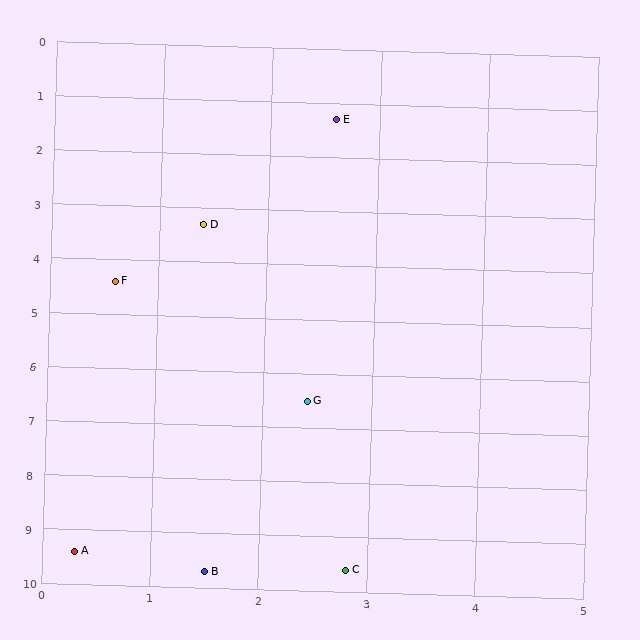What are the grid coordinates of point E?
Point E is at approximately (2.6, 1.3).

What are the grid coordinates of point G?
Point G is at approximately (2.4, 6.5).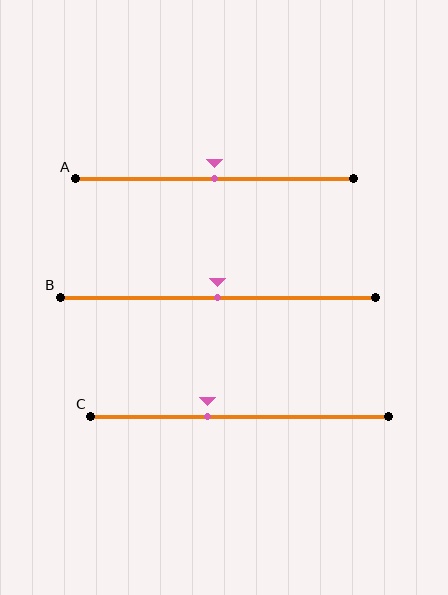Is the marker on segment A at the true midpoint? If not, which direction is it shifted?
Yes, the marker on segment A is at the true midpoint.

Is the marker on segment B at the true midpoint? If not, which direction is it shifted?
Yes, the marker on segment B is at the true midpoint.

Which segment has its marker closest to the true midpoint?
Segment A has its marker closest to the true midpoint.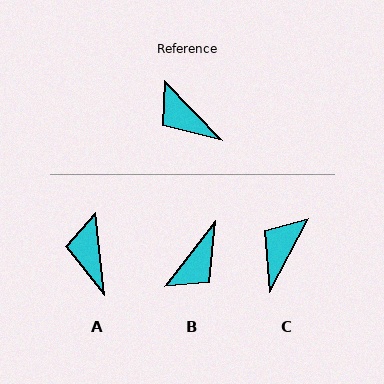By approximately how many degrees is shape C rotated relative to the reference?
Approximately 72 degrees clockwise.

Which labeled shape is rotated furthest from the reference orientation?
B, about 99 degrees away.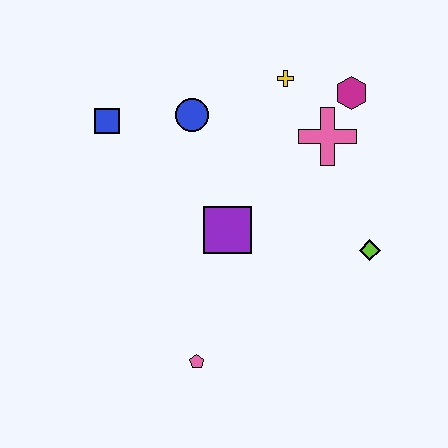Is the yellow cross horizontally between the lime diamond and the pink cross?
No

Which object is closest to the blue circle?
The blue square is closest to the blue circle.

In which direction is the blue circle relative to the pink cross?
The blue circle is to the left of the pink cross.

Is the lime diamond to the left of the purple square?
No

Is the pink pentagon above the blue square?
No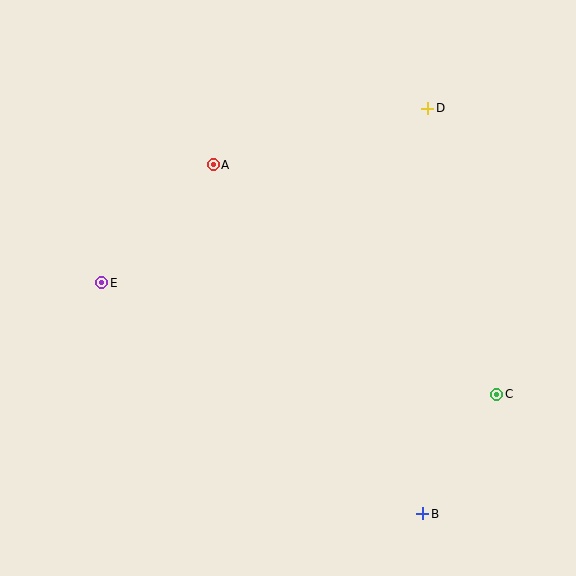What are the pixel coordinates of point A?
Point A is at (213, 165).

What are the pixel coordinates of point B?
Point B is at (423, 514).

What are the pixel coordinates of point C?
Point C is at (497, 394).